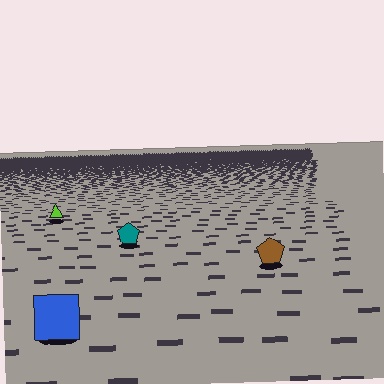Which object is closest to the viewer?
The blue square is closest. The texture marks near it are larger and more spread out.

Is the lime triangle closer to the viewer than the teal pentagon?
No. The teal pentagon is closer — you can tell from the texture gradient: the ground texture is coarser near it.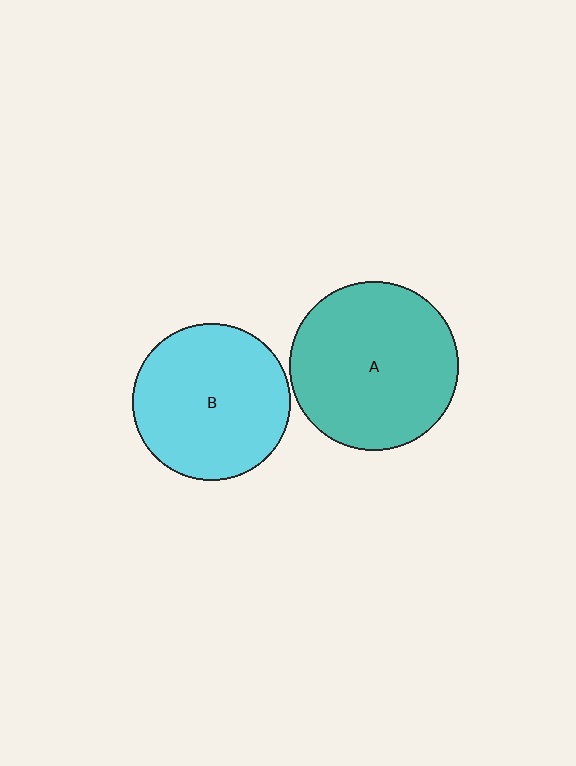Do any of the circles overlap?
No, none of the circles overlap.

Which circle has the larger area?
Circle A (teal).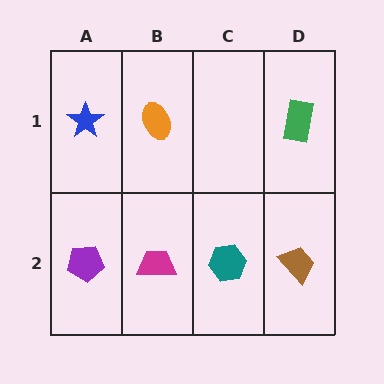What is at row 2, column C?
A teal hexagon.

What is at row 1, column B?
An orange ellipse.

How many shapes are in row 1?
3 shapes.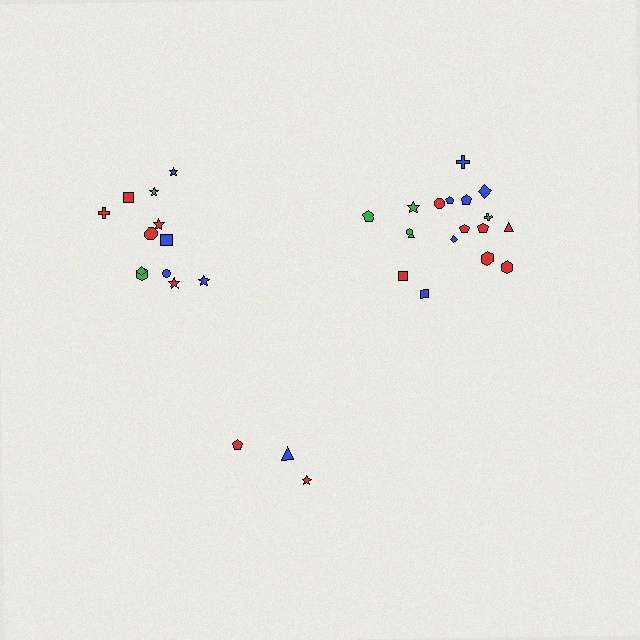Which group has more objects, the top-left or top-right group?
The top-right group.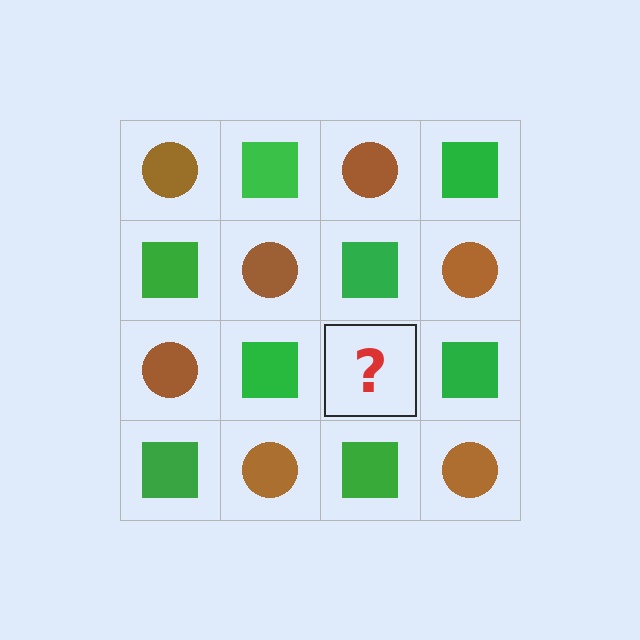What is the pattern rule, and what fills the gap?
The rule is that it alternates brown circle and green square in a checkerboard pattern. The gap should be filled with a brown circle.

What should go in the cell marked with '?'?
The missing cell should contain a brown circle.